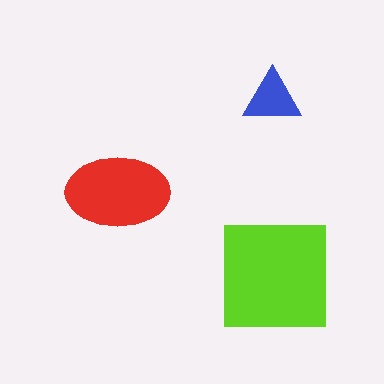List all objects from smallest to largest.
The blue triangle, the red ellipse, the lime square.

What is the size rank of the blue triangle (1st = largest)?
3rd.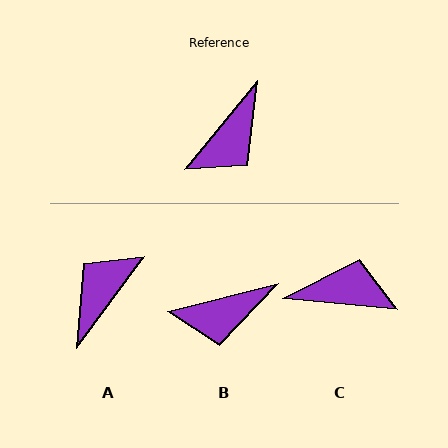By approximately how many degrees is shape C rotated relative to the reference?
Approximately 124 degrees counter-clockwise.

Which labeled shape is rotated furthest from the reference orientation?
A, about 177 degrees away.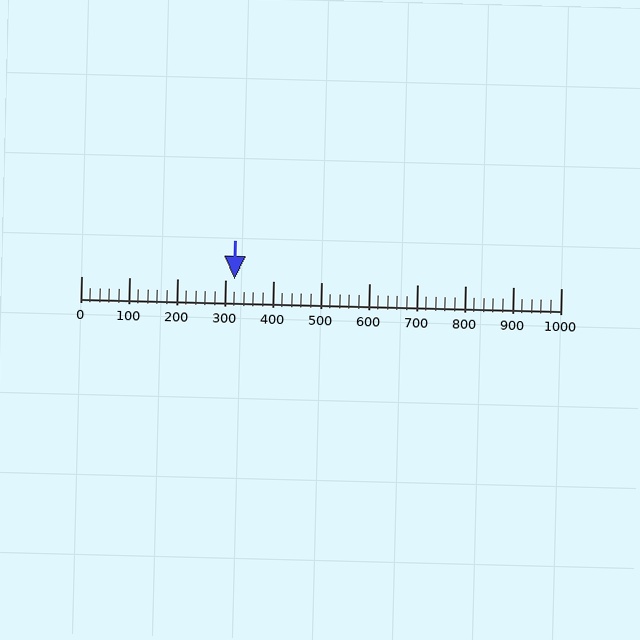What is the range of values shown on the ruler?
The ruler shows values from 0 to 1000.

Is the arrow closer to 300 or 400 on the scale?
The arrow is closer to 300.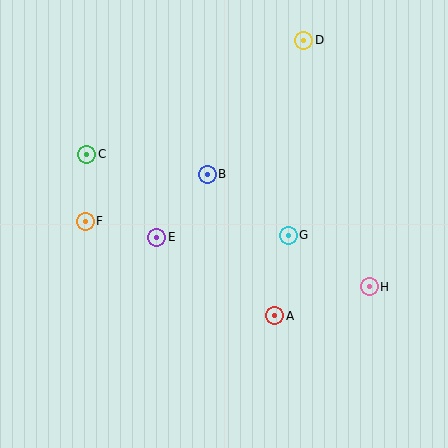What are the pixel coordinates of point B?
Point B is at (207, 174).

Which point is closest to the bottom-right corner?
Point H is closest to the bottom-right corner.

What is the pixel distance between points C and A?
The distance between C and A is 248 pixels.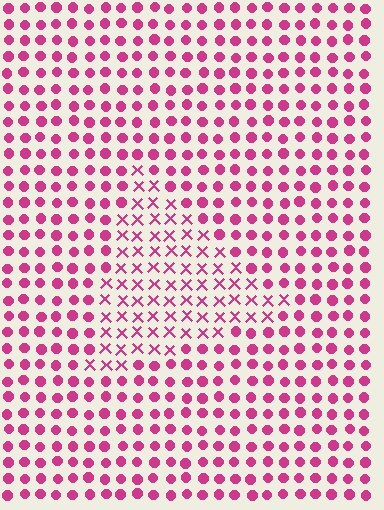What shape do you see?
I see a triangle.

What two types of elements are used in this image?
The image uses X marks inside the triangle region and circles outside it.